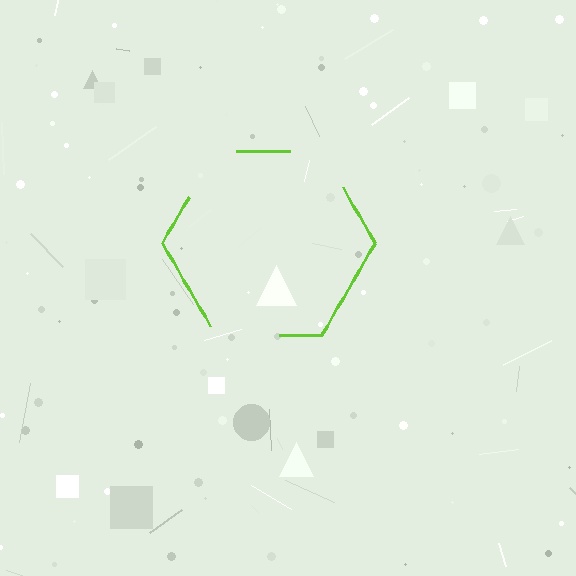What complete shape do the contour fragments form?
The contour fragments form a hexagon.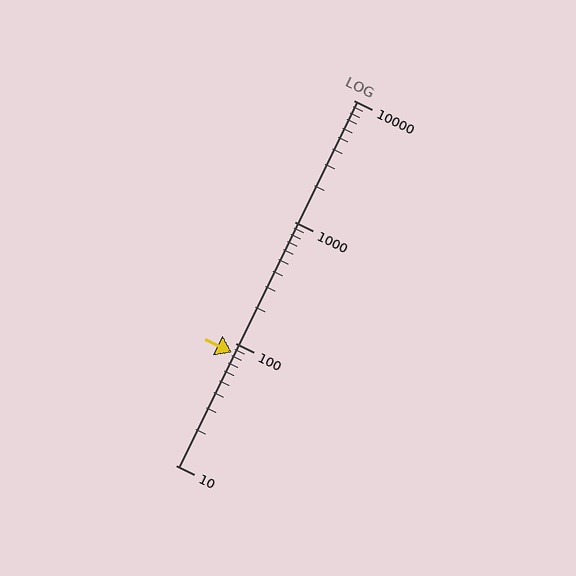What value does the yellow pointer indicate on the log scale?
The pointer indicates approximately 84.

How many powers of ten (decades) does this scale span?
The scale spans 3 decades, from 10 to 10000.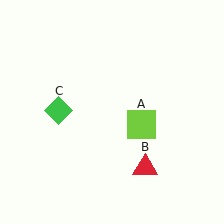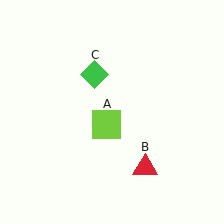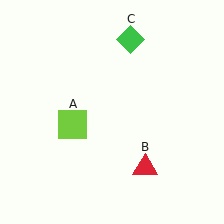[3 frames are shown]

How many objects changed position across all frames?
2 objects changed position: lime square (object A), green diamond (object C).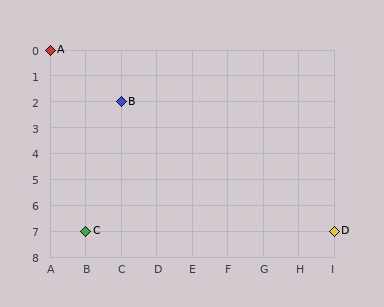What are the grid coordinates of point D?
Point D is at grid coordinates (I, 7).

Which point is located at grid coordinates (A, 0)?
Point A is at (A, 0).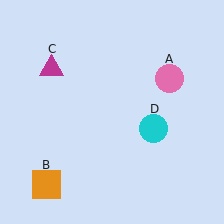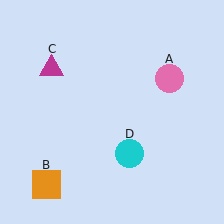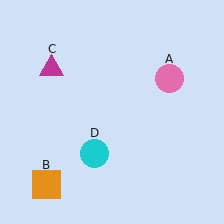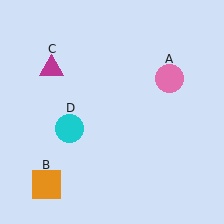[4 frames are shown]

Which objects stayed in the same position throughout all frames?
Pink circle (object A) and orange square (object B) and magenta triangle (object C) remained stationary.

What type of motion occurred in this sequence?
The cyan circle (object D) rotated clockwise around the center of the scene.